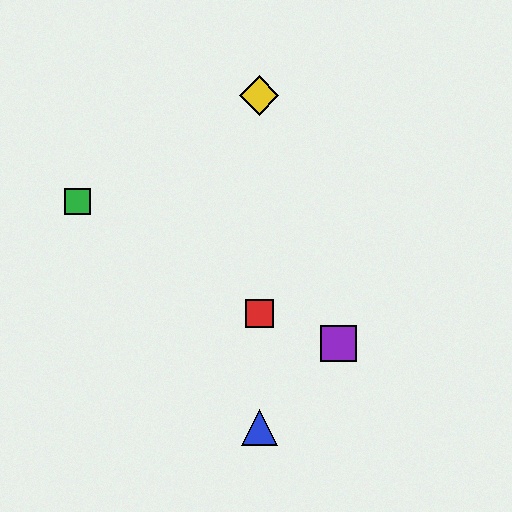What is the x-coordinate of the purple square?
The purple square is at x≈339.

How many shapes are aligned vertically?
3 shapes (the red square, the blue triangle, the yellow diamond) are aligned vertically.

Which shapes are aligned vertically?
The red square, the blue triangle, the yellow diamond are aligned vertically.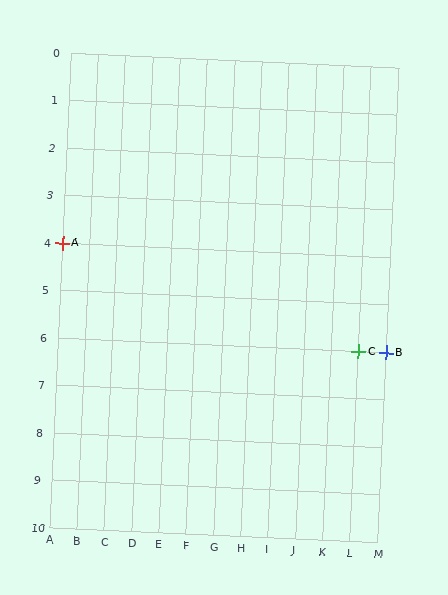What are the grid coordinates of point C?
Point C is at grid coordinates (L, 6).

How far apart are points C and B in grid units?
Points C and B are 1 column apart.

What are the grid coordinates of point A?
Point A is at grid coordinates (A, 4).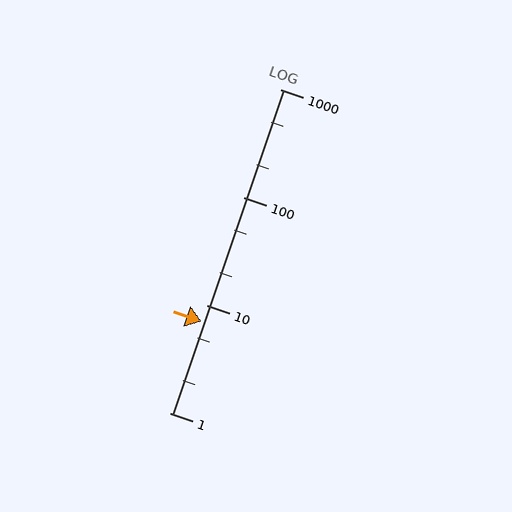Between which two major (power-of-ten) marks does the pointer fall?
The pointer is between 1 and 10.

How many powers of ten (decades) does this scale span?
The scale spans 3 decades, from 1 to 1000.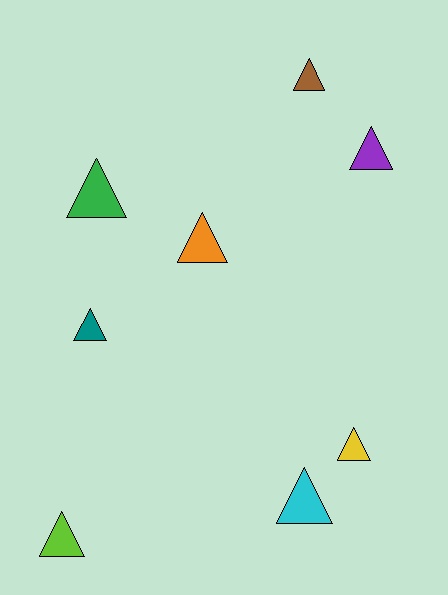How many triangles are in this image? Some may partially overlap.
There are 8 triangles.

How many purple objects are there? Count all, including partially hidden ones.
There is 1 purple object.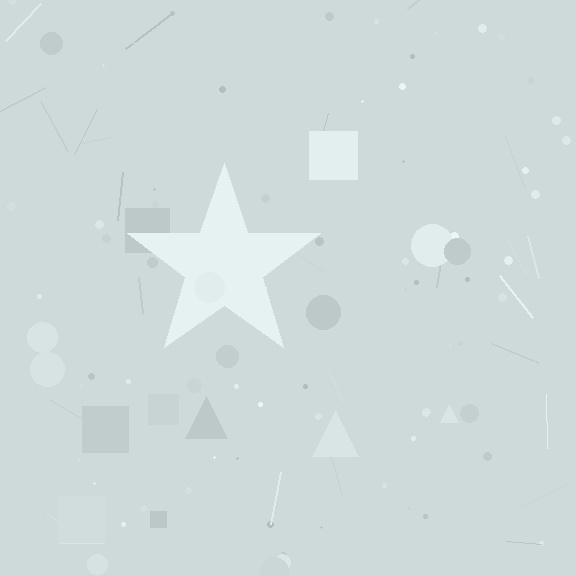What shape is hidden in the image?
A star is hidden in the image.